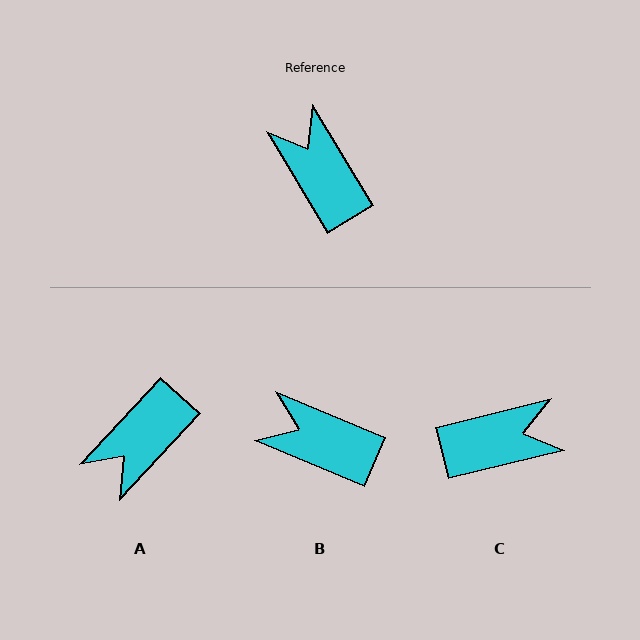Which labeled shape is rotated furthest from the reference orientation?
C, about 107 degrees away.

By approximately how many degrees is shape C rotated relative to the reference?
Approximately 107 degrees clockwise.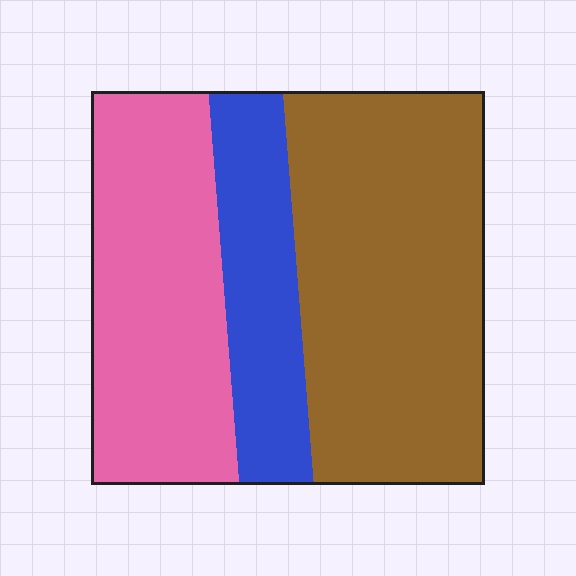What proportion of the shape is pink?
Pink takes up between a third and a half of the shape.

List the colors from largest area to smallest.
From largest to smallest: brown, pink, blue.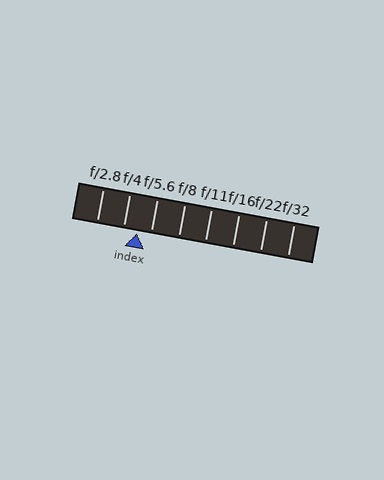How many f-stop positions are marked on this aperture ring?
There are 8 f-stop positions marked.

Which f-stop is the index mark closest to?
The index mark is closest to f/4.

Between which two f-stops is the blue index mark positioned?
The index mark is between f/4 and f/5.6.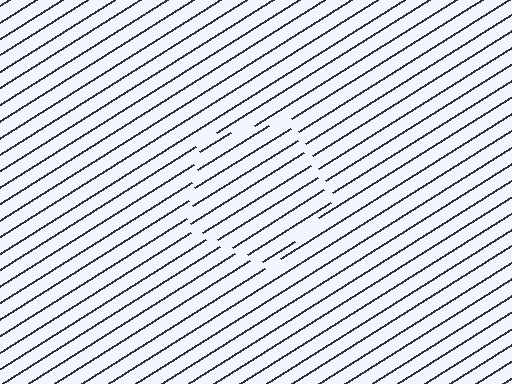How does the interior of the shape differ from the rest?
The interior of the shape contains the same grating, shifted by half a period — the contour is defined by the phase discontinuity where line-ends from the inner and outer gratings abut.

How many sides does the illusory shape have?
5 sides — the line-ends trace a pentagon.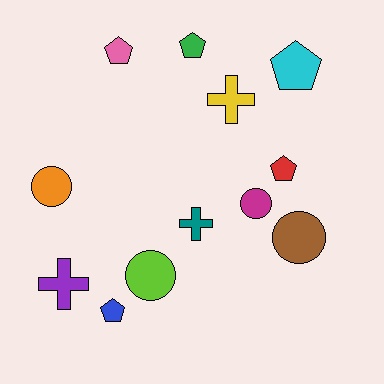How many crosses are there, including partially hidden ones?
There are 3 crosses.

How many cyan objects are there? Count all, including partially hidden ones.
There is 1 cyan object.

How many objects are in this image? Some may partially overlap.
There are 12 objects.